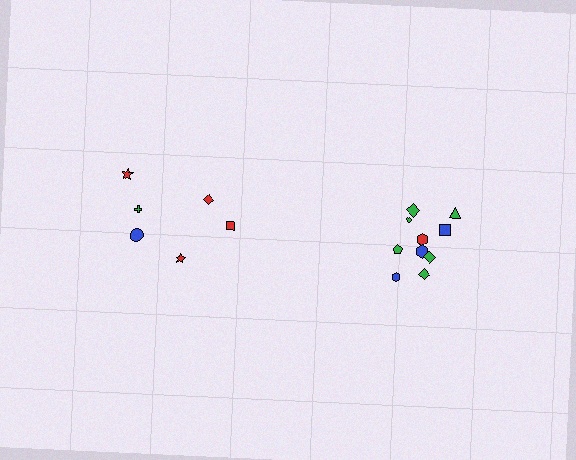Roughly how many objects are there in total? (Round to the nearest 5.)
Roughly 15 objects in total.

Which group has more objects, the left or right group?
The right group.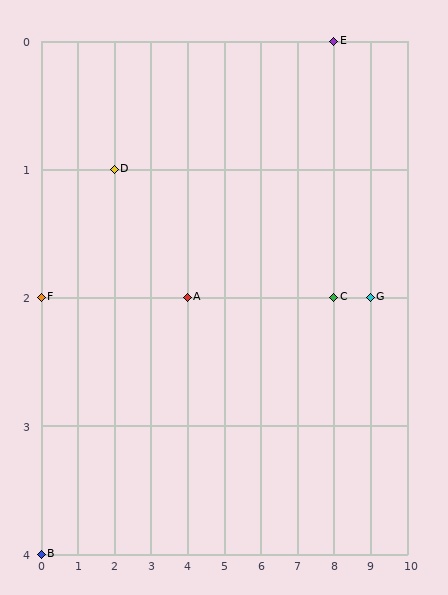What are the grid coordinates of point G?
Point G is at grid coordinates (9, 2).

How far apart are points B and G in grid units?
Points B and G are 9 columns and 2 rows apart (about 9.2 grid units diagonally).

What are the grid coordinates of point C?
Point C is at grid coordinates (8, 2).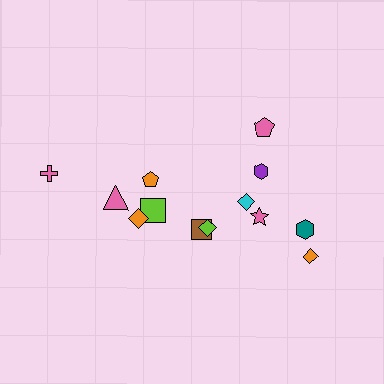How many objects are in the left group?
There are 5 objects.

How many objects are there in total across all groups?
There are 13 objects.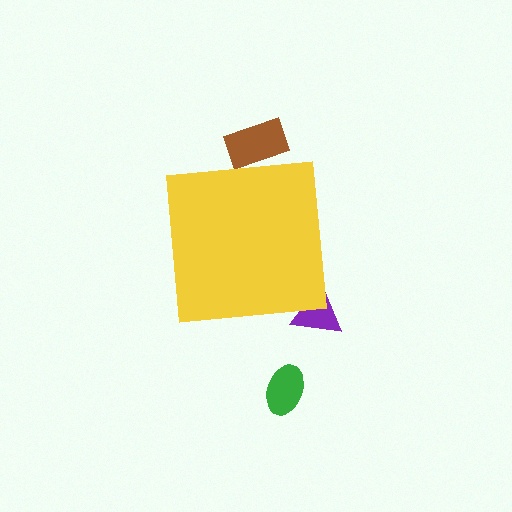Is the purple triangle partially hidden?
Yes, the purple triangle is partially hidden behind the yellow square.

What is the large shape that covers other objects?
A yellow square.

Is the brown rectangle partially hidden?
Yes, the brown rectangle is partially hidden behind the yellow square.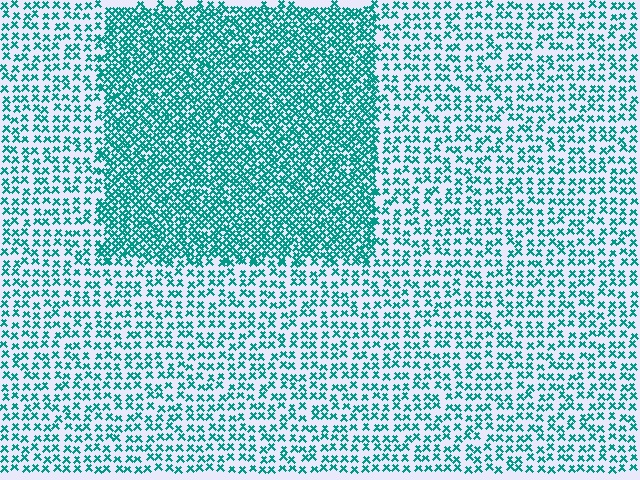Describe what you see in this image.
The image contains small teal elements arranged at two different densities. A rectangle-shaped region is visible where the elements are more densely packed than the surrounding area.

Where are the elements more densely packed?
The elements are more densely packed inside the rectangle boundary.